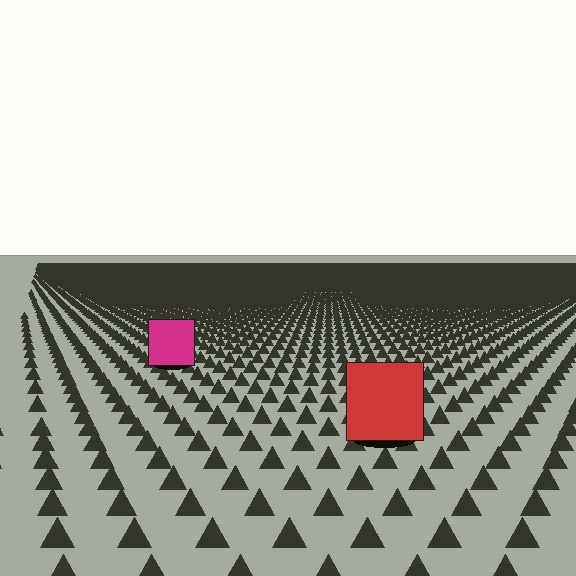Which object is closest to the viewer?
The red square is closest. The texture marks near it are larger and more spread out.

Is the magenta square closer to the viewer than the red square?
No. The red square is closer — you can tell from the texture gradient: the ground texture is coarser near it.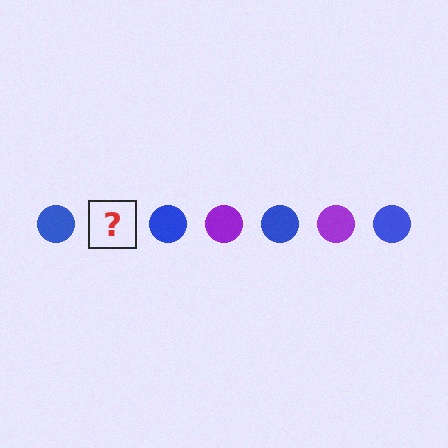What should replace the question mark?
The question mark should be replaced with a purple circle.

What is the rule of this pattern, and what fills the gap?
The rule is that the pattern cycles through blue, purple circles. The gap should be filled with a purple circle.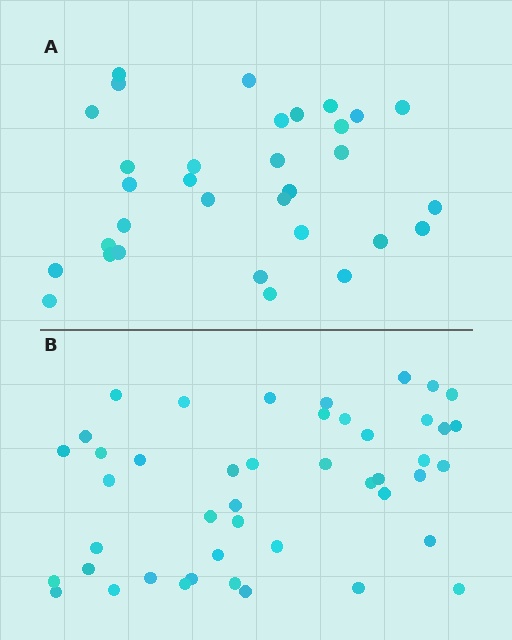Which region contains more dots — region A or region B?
Region B (the bottom region) has more dots.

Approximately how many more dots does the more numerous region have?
Region B has approximately 15 more dots than region A.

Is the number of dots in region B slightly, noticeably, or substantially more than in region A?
Region B has noticeably more, but not dramatically so. The ratio is roughly 1.4 to 1.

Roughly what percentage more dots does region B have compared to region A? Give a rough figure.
About 40% more.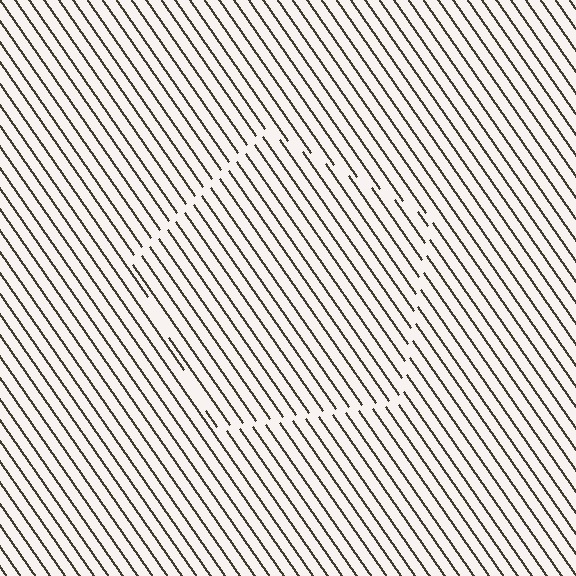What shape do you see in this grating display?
An illusory pentagon. The interior of the shape contains the same grating, shifted by half a period — the contour is defined by the phase discontinuity where line-ends from the inner and outer gratings abut.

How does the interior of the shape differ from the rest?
The interior of the shape contains the same grating, shifted by half a period — the contour is defined by the phase discontinuity where line-ends from the inner and outer gratings abut.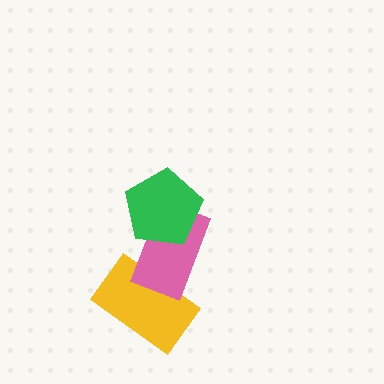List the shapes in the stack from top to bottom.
From top to bottom: the green pentagon, the pink rectangle, the yellow rectangle.